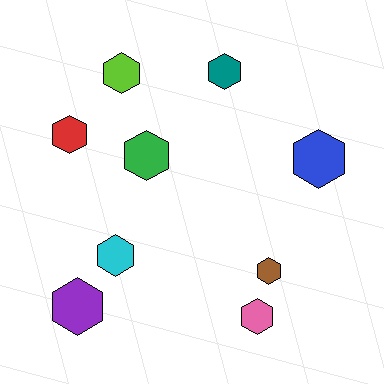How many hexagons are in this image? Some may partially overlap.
There are 9 hexagons.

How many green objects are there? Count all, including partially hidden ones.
There is 1 green object.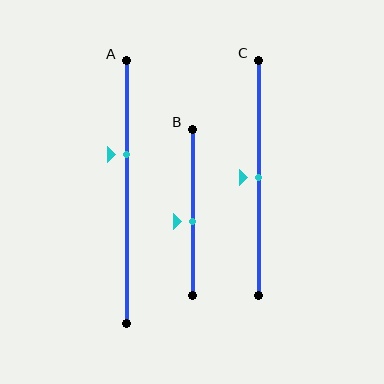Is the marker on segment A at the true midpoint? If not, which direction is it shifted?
No, the marker on segment A is shifted upward by about 14% of the segment length.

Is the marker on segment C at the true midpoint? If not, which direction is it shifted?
Yes, the marker on segment C is at the true midpoint.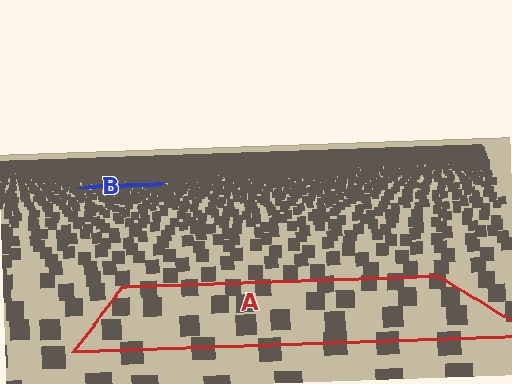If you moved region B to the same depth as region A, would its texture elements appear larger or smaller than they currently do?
They would appear larger. At a closer depth, the same texture elements are projected at a bigger on-screen size.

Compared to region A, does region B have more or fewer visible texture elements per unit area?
Region B has more texture elements per unit area — they are packed more densely because it is farther away.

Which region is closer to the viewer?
Region A is closer. The texture elements there are larger and more spread out.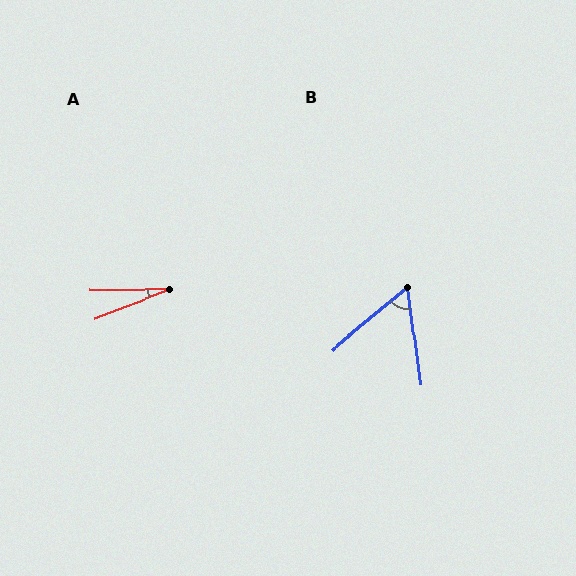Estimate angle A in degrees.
Approximately 21 degrees.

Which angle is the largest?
B, at approximately 58 degrees.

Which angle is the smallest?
A, at approximately 21 degrees.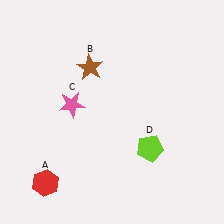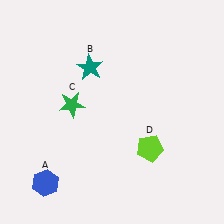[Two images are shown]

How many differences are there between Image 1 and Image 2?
There are 3 differences between the two images.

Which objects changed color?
A changed from red to blue. B changed from brown to teal. C changed from pink to green.